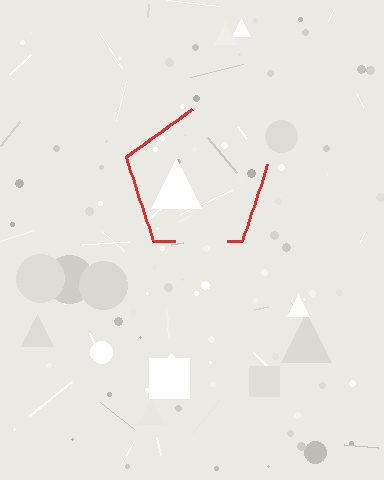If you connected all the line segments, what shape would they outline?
They would outline a pentagon.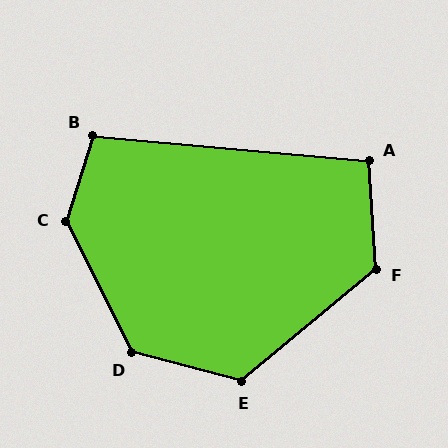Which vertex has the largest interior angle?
C, at approximately 136 degrees.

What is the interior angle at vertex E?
Approximately 125 degrees (obtuse).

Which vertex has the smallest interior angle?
A, at approximately 99 degrees.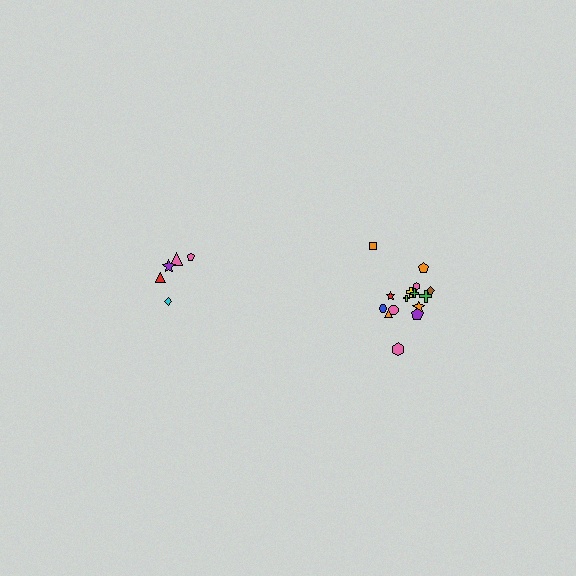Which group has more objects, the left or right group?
The right group.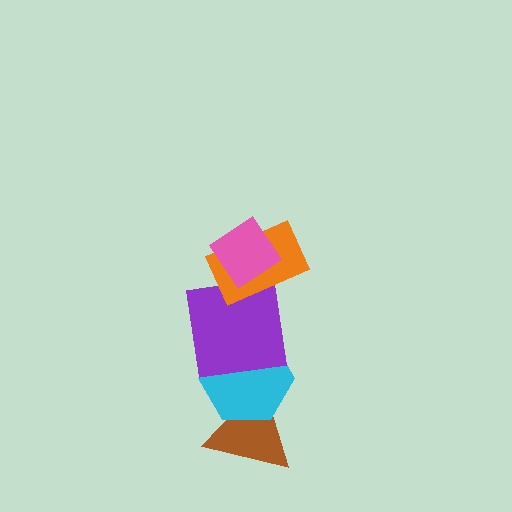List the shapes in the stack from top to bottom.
From top to bottom: the pink diamond, the orange rectangle, the purple square, the cyan hexagon, the brown triangle.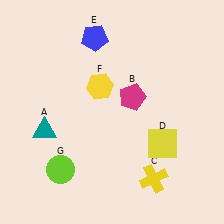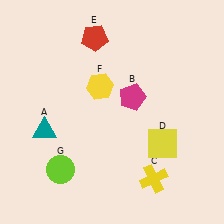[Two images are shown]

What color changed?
The pentagon (E) changed from blue in Image 1 to red in Image 2.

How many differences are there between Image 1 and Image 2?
There is 1 difference between the two images.